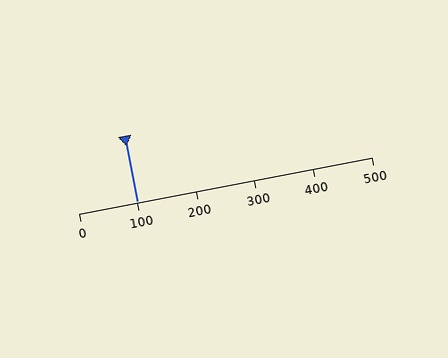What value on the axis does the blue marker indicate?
The marker indicates approximately 100.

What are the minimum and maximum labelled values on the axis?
The axis runs from 0 to 500.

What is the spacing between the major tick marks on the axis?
The major ticks are spaced 100 apart.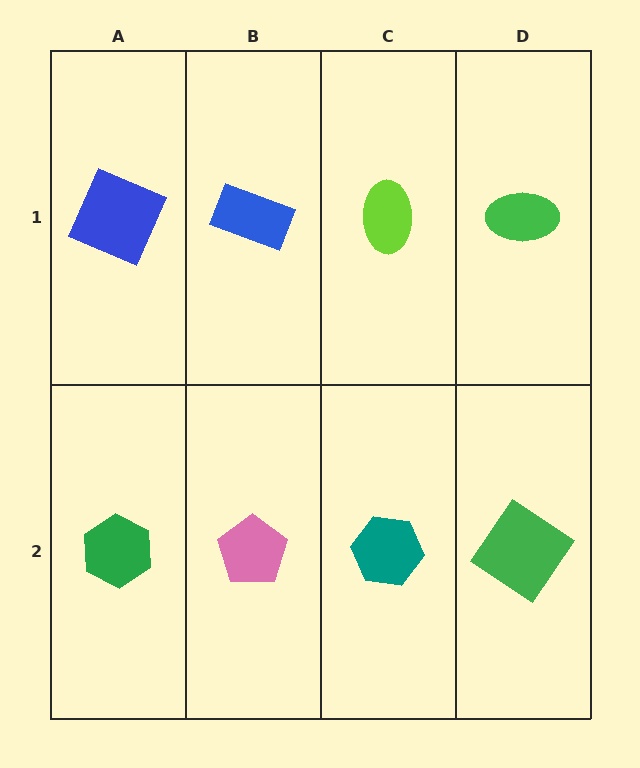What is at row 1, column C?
A lime ellipse.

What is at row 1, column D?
A green ellipse.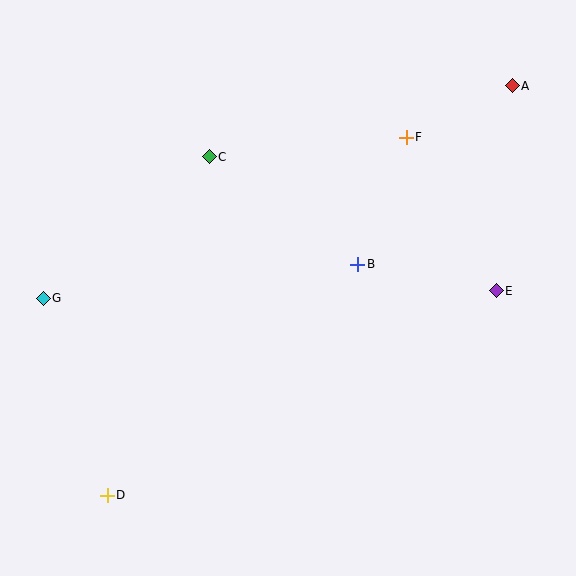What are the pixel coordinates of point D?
Point D is at (107, 495).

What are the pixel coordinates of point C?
Point C is at (209, 157).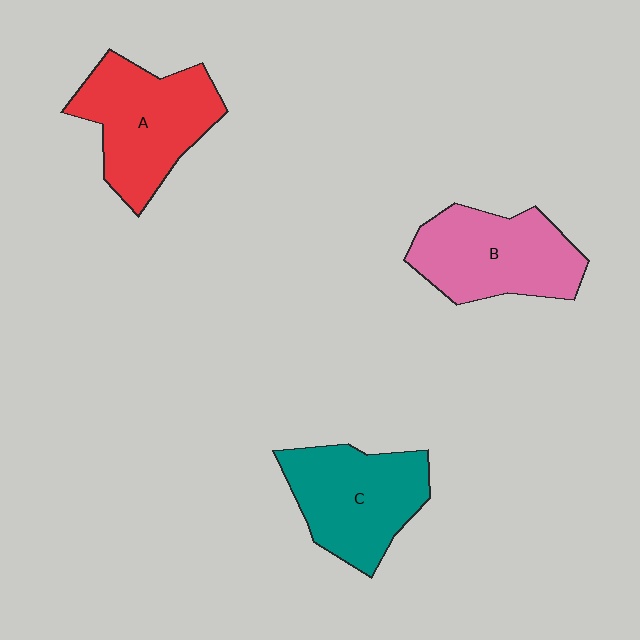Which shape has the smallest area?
Shape C (teal).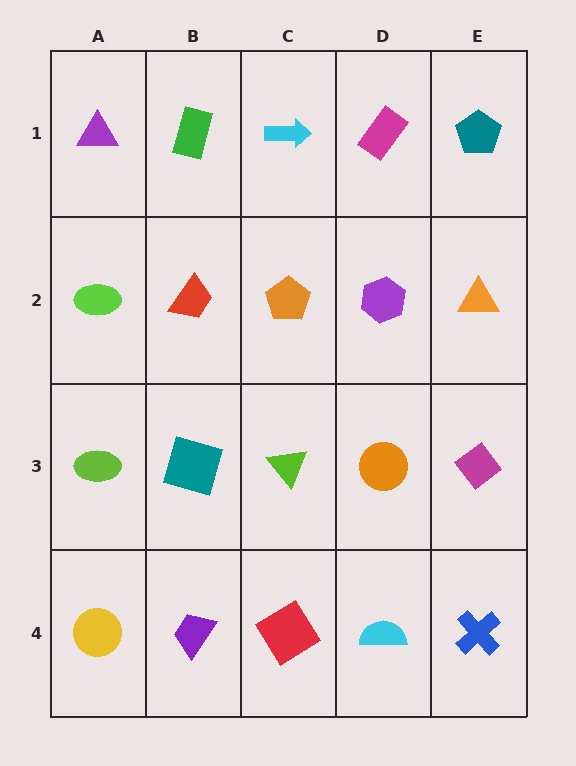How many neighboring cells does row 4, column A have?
2.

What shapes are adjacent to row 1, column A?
A lime ellipse (row 2, column A), a green rectangle (row 1, column B).